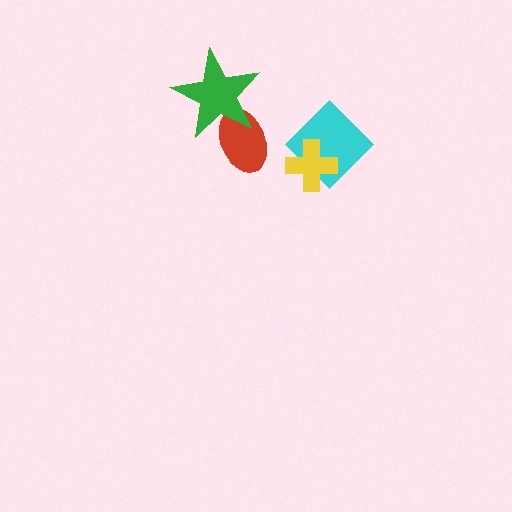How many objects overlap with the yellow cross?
1 object overlaps with the yellow cross.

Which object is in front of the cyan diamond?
The yellow cross is in front of the cyan diamond.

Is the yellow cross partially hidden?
No, no other shape covers it.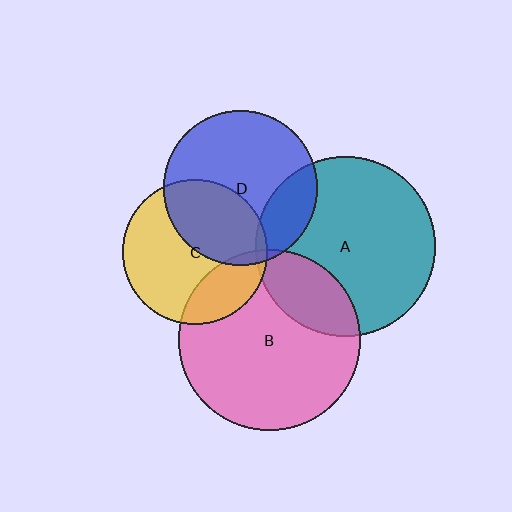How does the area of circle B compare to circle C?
Approximately 1.6 times.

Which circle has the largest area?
Circle B (pink).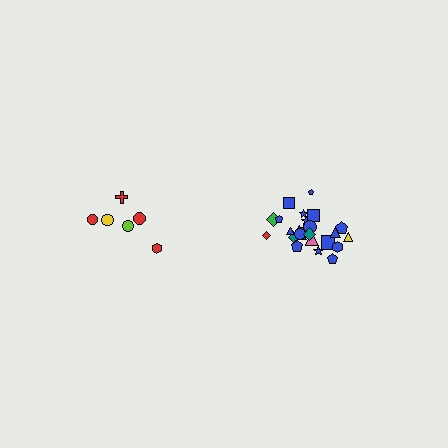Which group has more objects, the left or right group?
The right group.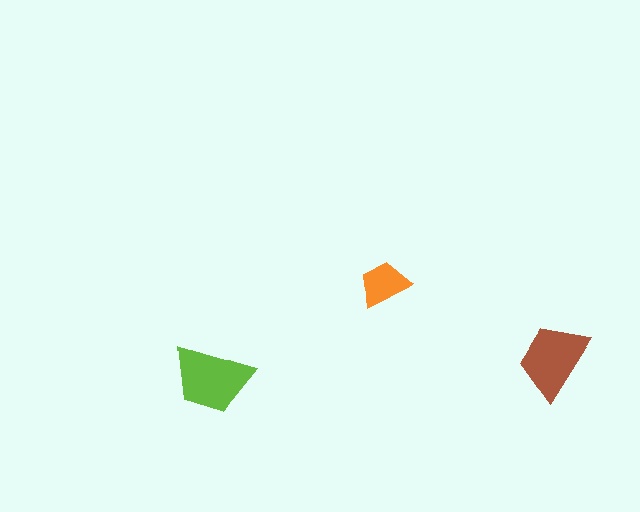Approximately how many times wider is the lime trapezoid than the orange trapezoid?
About 1.5 times wider.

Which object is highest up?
The orange trapezoid is topmost.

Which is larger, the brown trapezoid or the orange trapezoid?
The brown one.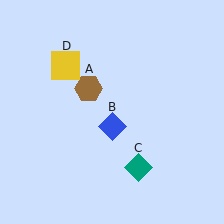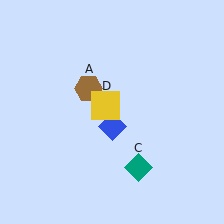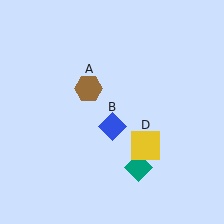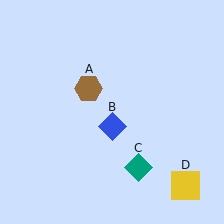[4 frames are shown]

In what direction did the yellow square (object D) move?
The yellow square (object D) moved down and to the right.